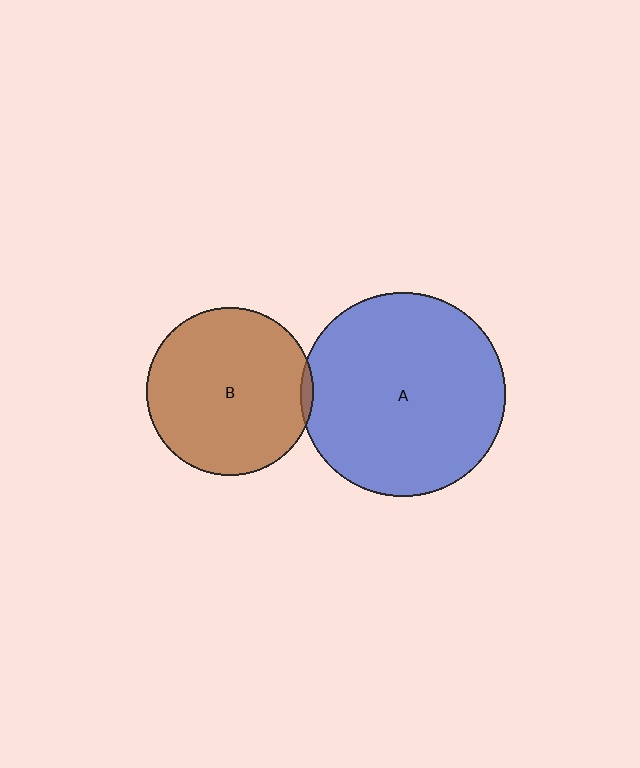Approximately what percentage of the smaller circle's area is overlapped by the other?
Approximately 5%.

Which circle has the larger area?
Circle A (blue).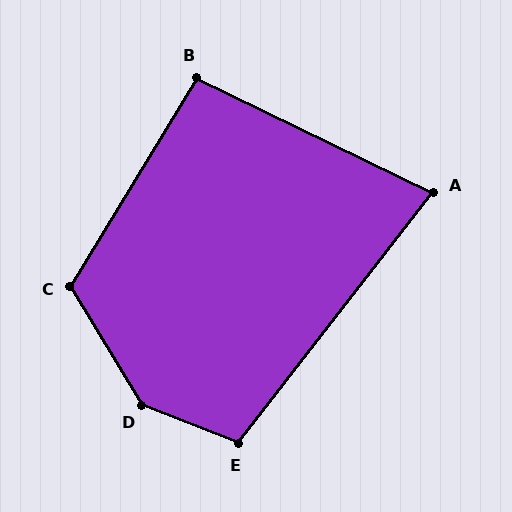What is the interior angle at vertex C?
Approximately 118 degrees (obtuse).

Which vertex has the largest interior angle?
D, at approximately 142 degrees.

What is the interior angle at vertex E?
Approximately 106 degrees (obtuse).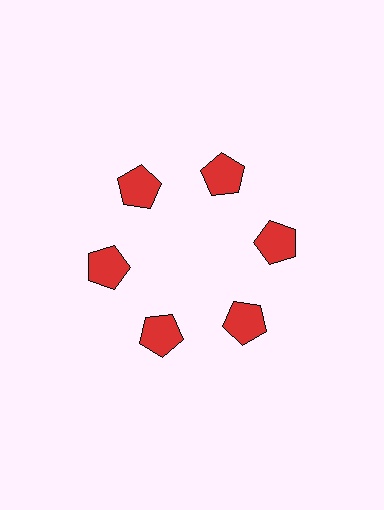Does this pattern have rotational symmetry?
Yes, this pattern has 6-fold rotational symmetry. It looks the same after rotating 60 degrees around the center.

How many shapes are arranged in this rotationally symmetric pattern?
There are 6 shapes, arranged in 6 groups of 1.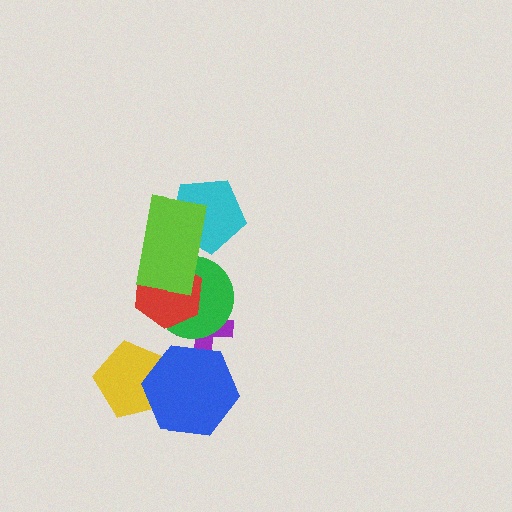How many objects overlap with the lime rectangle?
3 objects overlap with the lime rectangle.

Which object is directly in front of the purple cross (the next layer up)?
The green circle is directly in front of the purple cross.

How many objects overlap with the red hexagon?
3 objects overlap with the red hexagon.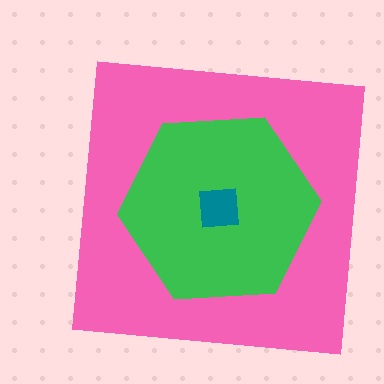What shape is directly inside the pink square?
The green hexagon.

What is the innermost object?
The teal square.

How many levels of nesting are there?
3.